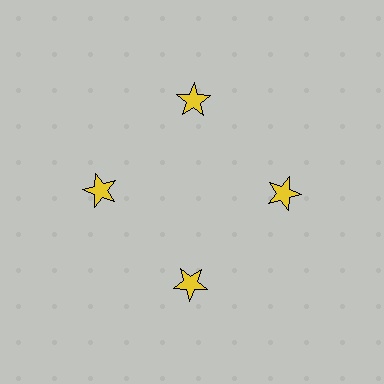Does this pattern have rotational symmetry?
Yes, this pattern has 4-fold rotational symmetry. It looks the same after rotating 90 degrees around the center.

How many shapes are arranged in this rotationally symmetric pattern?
There are 4 shapes, arranged in 4 groups of 1.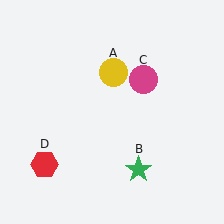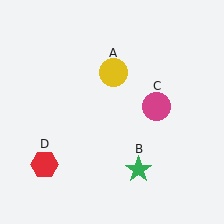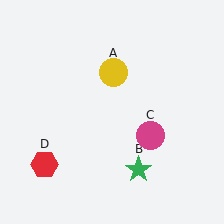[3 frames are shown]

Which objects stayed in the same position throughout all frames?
Yellow circle (object A) and green star (object B) and red hexagon (object D) remained stationary.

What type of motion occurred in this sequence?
The magenta circle (object C) rotated clockwise around the center of the scene.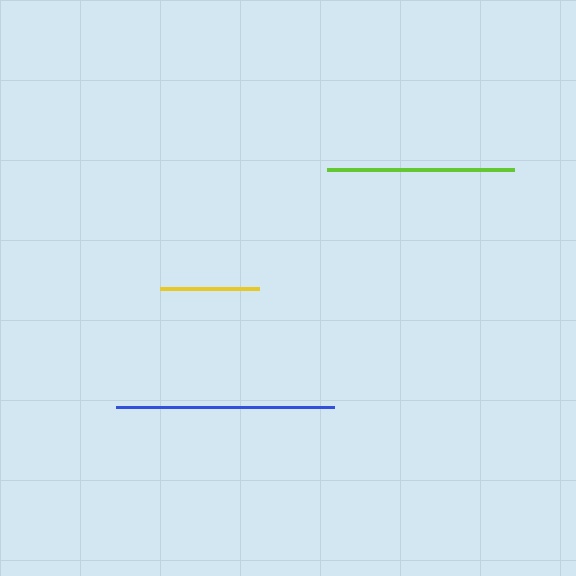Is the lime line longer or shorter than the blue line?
The blue line is longer than the lime line.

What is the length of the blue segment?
The blue segment is approximately 219 pixels long.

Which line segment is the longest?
The blue line is the longest at approximately 219 pixels.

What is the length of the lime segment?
The lime segment is approximately 188 pixels long.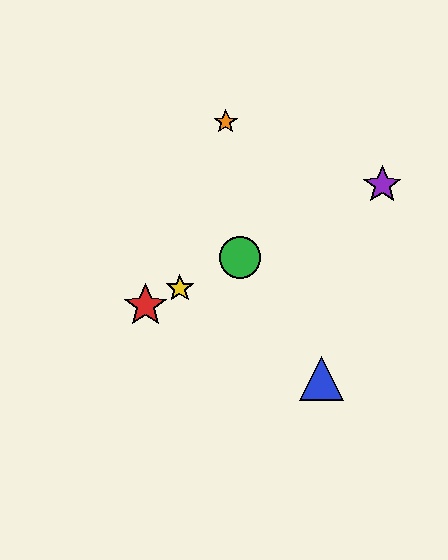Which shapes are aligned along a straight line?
The red star, the green circle, the yellow star, the purple star are aligned along a straight line.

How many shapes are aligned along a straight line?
4 shapes (the red star, the green circle, the yellow star, the purple star) are aligned along a straight line.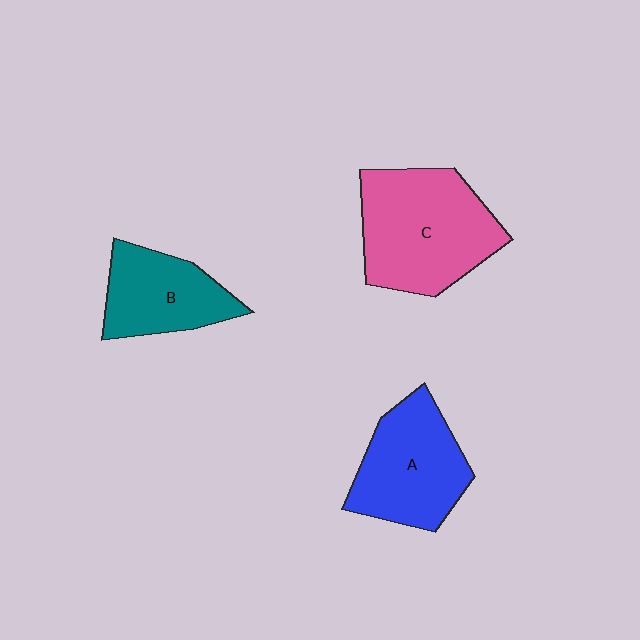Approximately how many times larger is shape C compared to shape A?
Approximately 1.3 times.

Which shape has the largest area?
Shape C (pink).